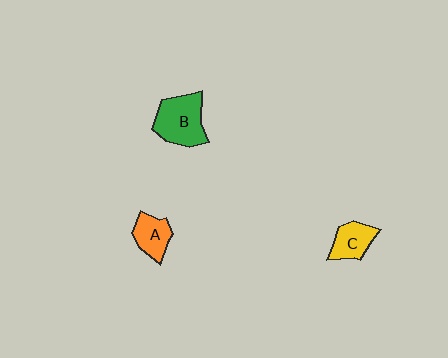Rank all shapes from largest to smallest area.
From largest to smallest: B (green), C (yellow), A (orange).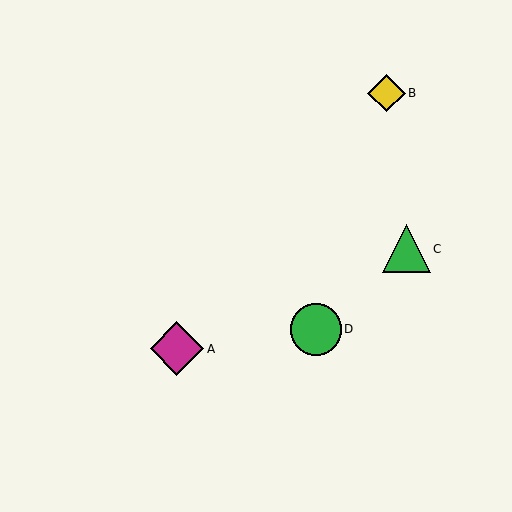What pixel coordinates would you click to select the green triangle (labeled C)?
Click at (407, 249) to select the green triangle C.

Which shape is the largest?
The magenta diamond (labeled A) is the largest.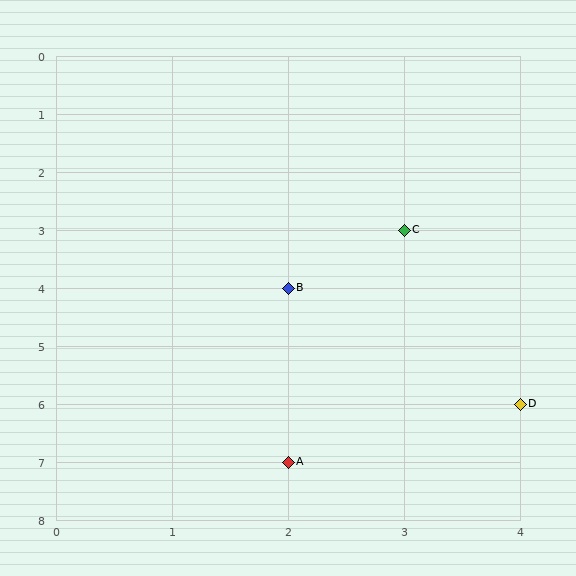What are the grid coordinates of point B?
Point B is at grid coordinates (2, 4).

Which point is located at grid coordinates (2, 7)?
Point A is at (2, 7).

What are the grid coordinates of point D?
Point D is at grid coordinates (4, 6).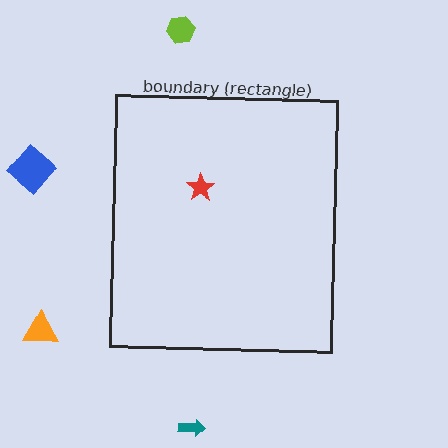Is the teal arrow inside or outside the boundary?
Outside.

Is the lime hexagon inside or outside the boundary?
Outside.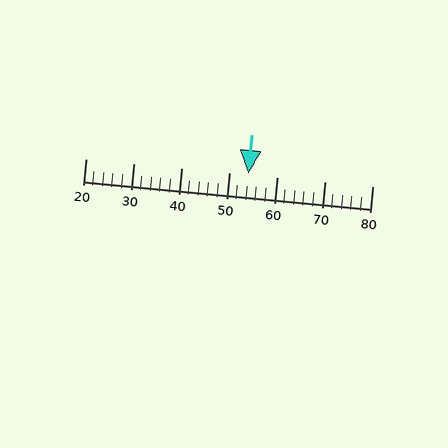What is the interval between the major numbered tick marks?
The major tick marks are spaced 10 units apart.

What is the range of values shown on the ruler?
The ruler shows values from 20 to 80.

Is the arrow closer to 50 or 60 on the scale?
The arrow is closer to 50.